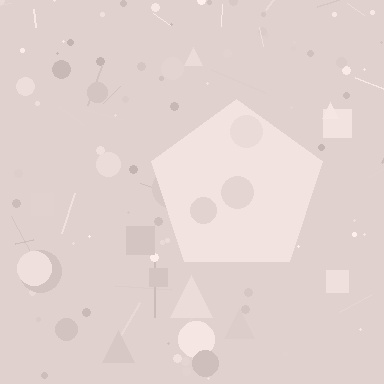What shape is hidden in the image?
A pentagon is hidden in the image.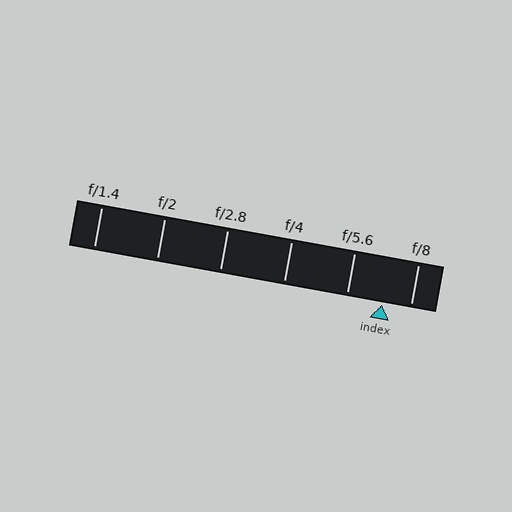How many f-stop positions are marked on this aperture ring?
There are 6 f-stop positions marked.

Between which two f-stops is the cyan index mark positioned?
The index mark is between f/5.6 and f/8.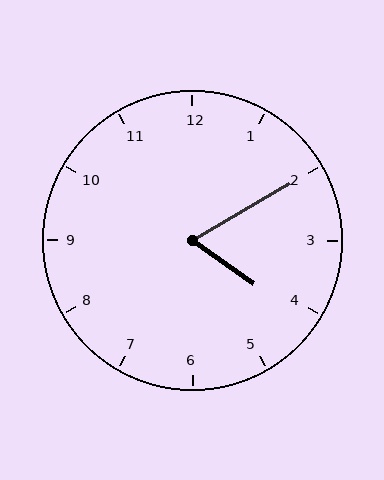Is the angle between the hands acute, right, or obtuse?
It is acute.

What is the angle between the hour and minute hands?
Approximately 65 degrees.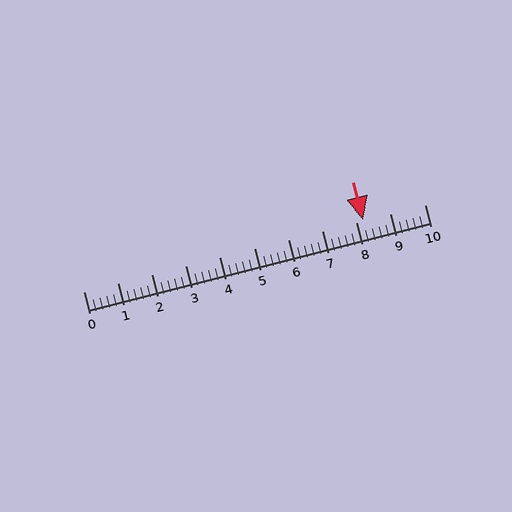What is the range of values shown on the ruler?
The ruler shows values from 0 to 10.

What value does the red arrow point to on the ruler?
The red arrow points to approximately 8.2.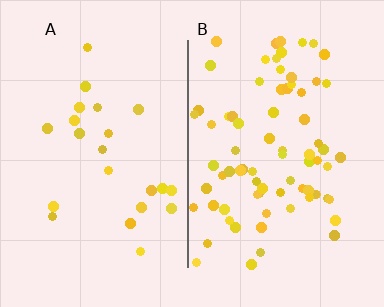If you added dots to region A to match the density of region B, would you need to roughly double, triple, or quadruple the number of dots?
Approximately triple.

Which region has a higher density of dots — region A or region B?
B (the right).